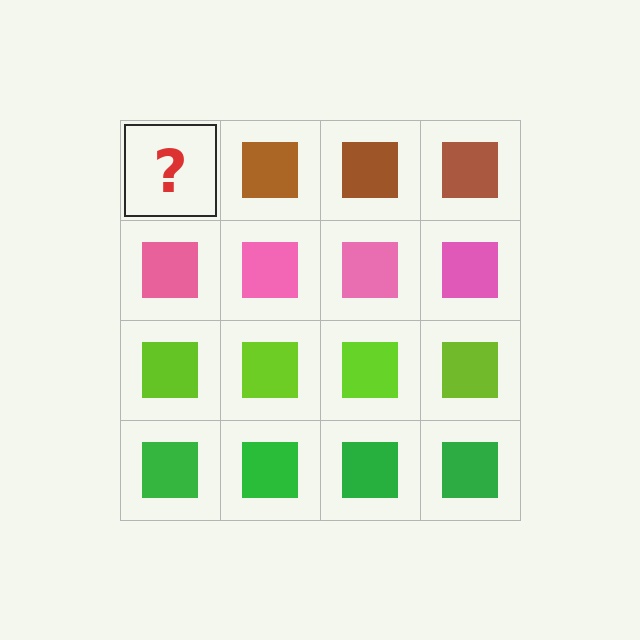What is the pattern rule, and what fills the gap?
The rule is that each row has a consistent color. The gap should be filled with a brown square.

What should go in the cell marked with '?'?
The missing cell should contain a brown square.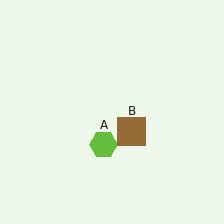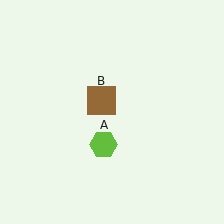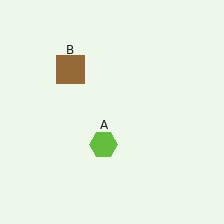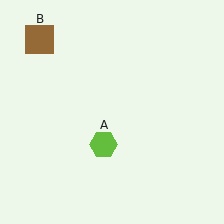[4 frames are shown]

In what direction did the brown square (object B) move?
The brown square (object B) moved up and to the left.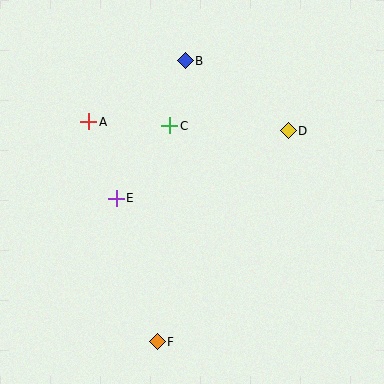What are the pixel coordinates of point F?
Point F is at (157, 342).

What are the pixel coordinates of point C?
Point C is at (170, 126).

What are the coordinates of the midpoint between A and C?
The midpoint between A and C is at (129, 124).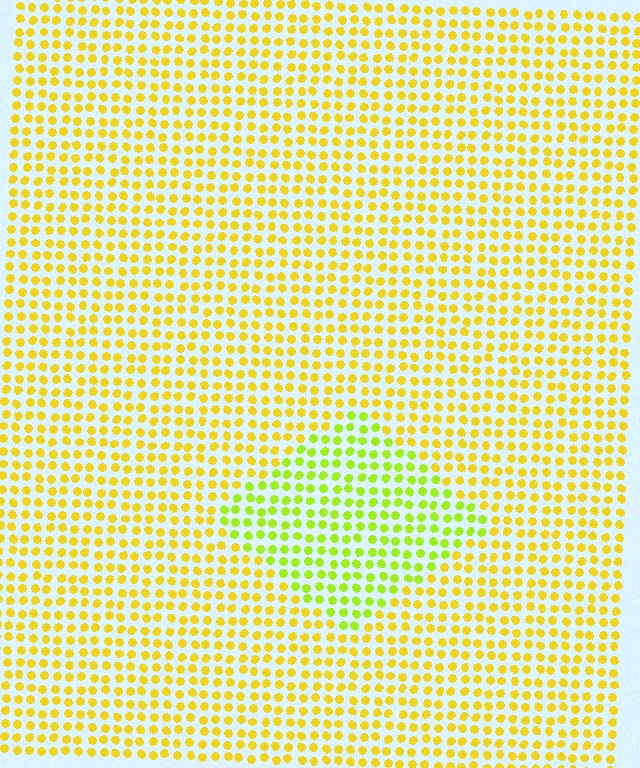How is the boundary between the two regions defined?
The boundary is defined purely by a slight shift in hue (about 31 degrees). Spacing, size, and orientation are identical on both sides.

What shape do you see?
I see a diamond.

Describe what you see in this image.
The image is filled with small yellow elements in a uniform arrangement. A diamond-shaped region is visible where the elements are tinted to a slightly different hue, forming a subtle color boundary.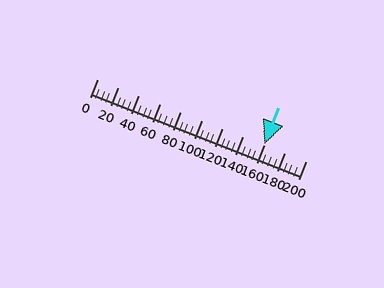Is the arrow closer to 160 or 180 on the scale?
The arrow is closer to 160.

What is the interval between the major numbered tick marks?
The major tick marks are spaced 20 units apart.